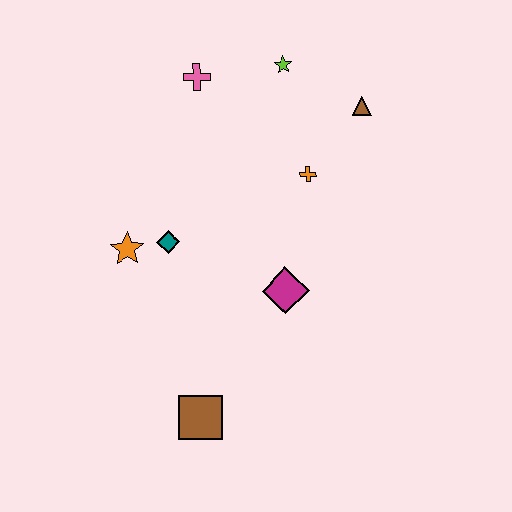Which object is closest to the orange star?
The teal diamond is closest to the orange star.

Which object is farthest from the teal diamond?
The brown triangle is farthest from the teal diamond.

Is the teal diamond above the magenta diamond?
Yes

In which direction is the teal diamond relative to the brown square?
The teal diamond is above the brown square.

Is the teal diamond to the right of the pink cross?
No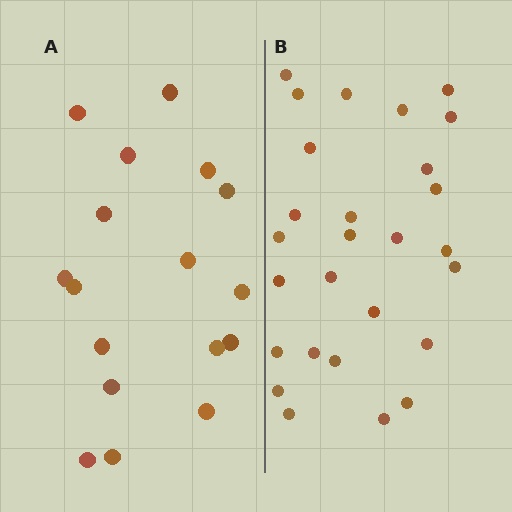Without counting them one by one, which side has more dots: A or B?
Region B (the right region) has more dots.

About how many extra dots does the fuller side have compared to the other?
Region B has roughly 10 or so more dots than region A.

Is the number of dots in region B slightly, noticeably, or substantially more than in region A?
Region B has substantially more. The ratio is roughly 1.6 to 1.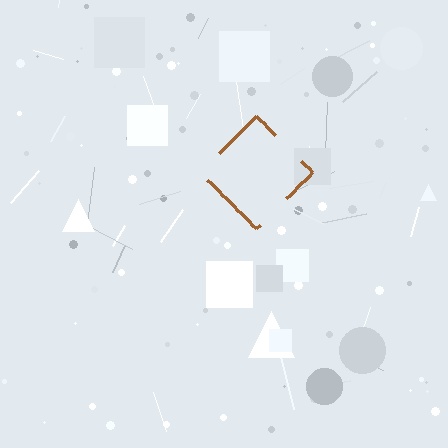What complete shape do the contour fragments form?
The contour fragments form a diamond.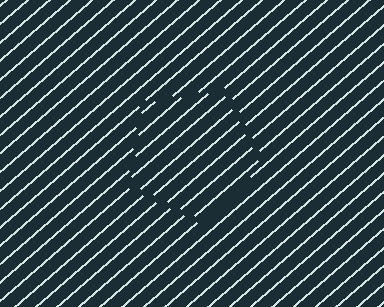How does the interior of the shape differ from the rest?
The interior of the shape contains the same grating, shifted by half a period — the contour is defined by the phase discontinuity where line-ends from the inner and outer gratings abut.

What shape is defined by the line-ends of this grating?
An illusory pentagon. The interior of the shape contains the same grating, shifted by half a period — the contour is defined by the phase discontinuity where line-ends from the inner and outer gratings abut.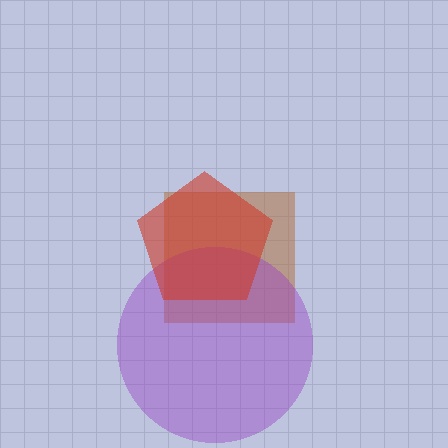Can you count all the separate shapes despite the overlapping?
Yes, there are 3 separate shapes.